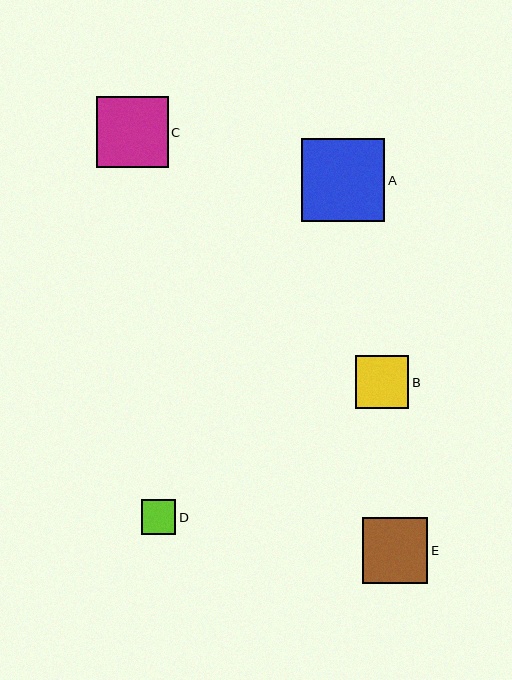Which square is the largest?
Square A is the largest with a size of approximately 83 pixels.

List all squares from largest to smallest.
From largest to smallest: A, C, E, B, D.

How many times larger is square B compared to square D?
Square B is approximately 1.5 times the size of square D.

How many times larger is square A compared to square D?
Square A is approximately 2.4 times the size of square D.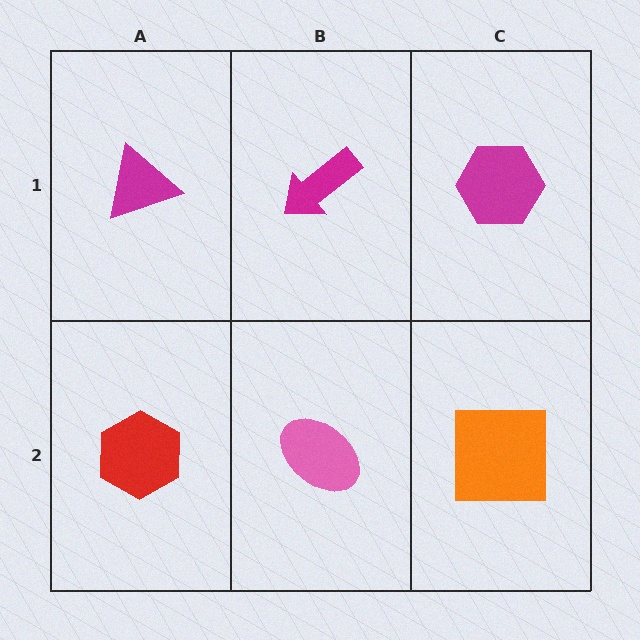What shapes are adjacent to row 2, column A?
A magenta triangle (row 1, column A), a pink ellipse (row 2, column B).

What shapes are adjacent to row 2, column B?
A magenta arrow (row 1, column B), a red hexagon (row 2, column A), an orange square (row 2, column C).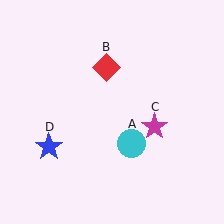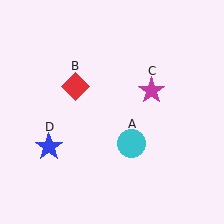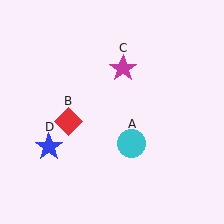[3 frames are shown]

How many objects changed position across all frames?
2 objects changed position: red diamond (object B), magenta star (object C).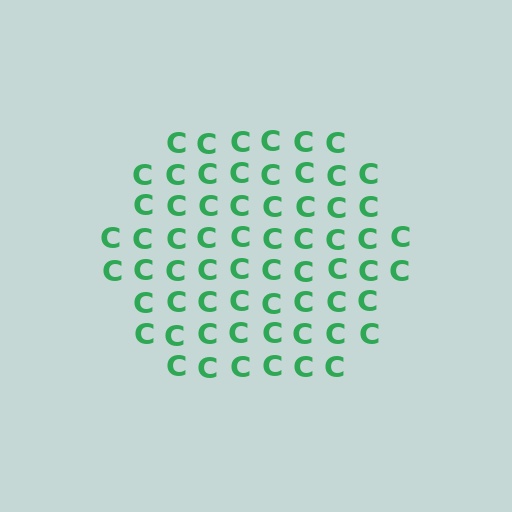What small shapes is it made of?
It is made of small letter C's.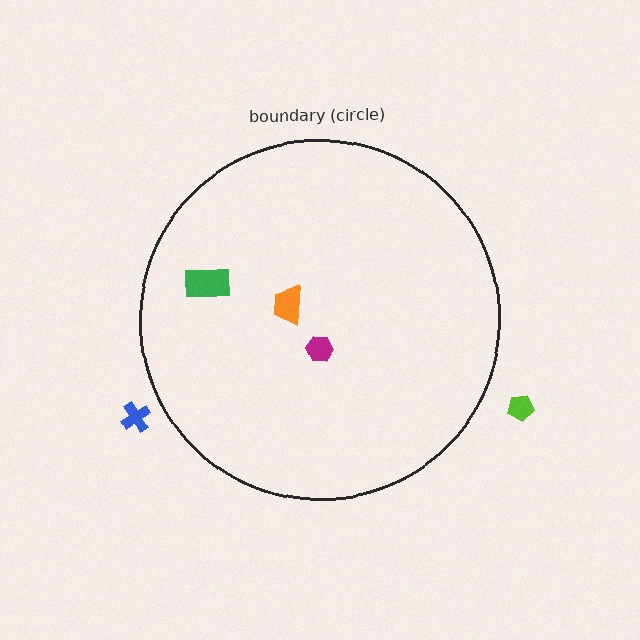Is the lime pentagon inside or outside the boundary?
Outside.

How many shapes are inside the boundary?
3 inside, 2 outside.